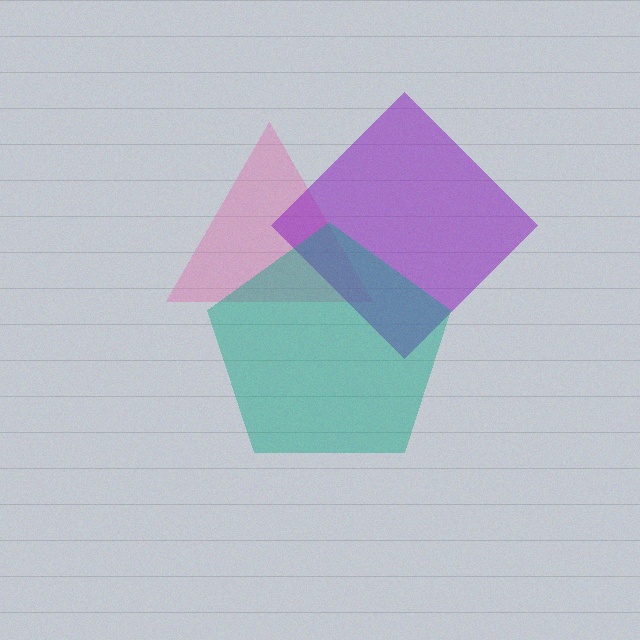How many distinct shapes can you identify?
There are 3 distinct shapes: a pink triangle, a purple diamond, a teal pentagon.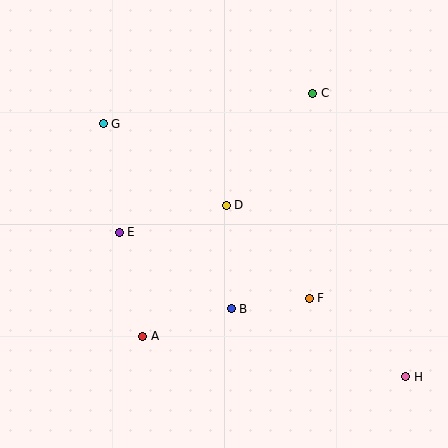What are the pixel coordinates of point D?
Point D is at (226, 205).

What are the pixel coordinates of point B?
Point B is at (231, 309).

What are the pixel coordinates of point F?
Point F is at (309, 298).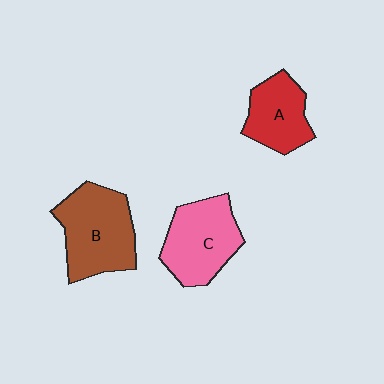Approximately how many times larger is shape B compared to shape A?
Approximately 1.5 times.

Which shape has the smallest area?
Shape A (red).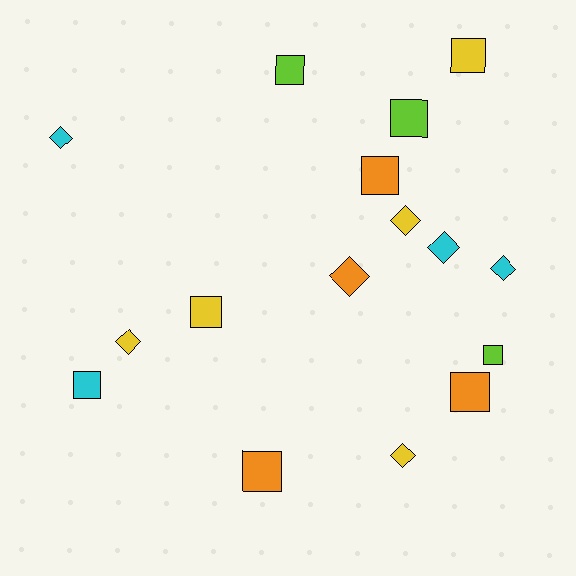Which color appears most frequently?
Yellow, with 5 objects.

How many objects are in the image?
There are 16 objects.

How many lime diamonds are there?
There are no lime diamonds.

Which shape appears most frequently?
Square, with 9 objects.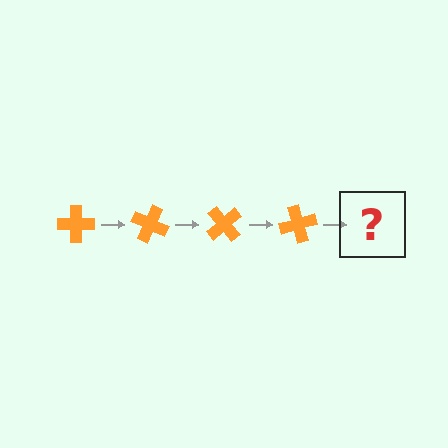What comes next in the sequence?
The next element should be an orange cross rotated 100 degrees.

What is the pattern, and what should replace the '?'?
The pattern is that the cross rotates 25 degrees each step. The '?' should be an orange cross rotated 100 degrees.